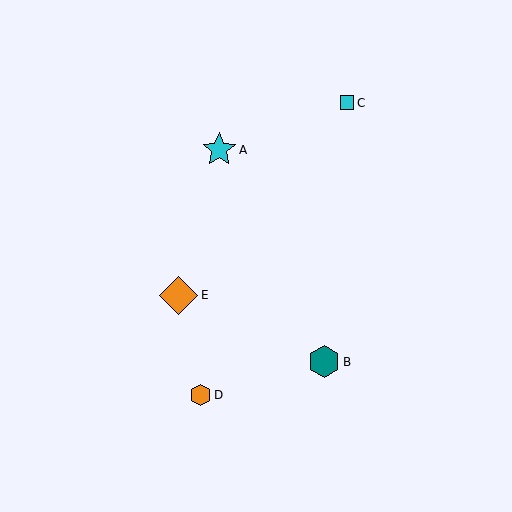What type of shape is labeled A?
Shape A is a cyan star.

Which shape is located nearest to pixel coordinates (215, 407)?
The orange hexagon (labeled D) at (200, 395) is nearest to that location.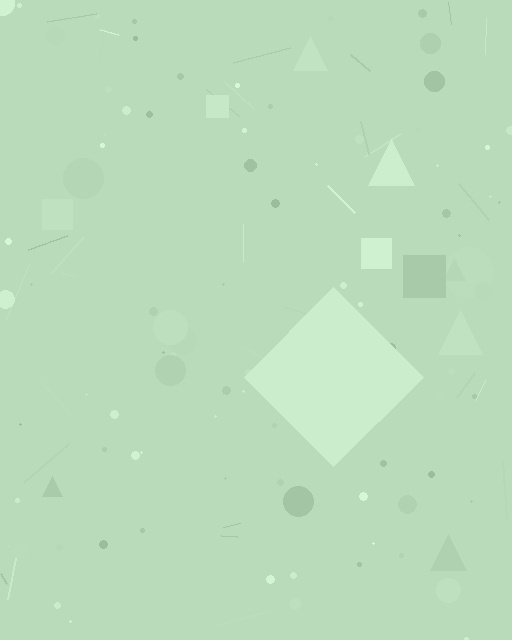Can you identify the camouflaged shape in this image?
The camouflaged shape is a diamond.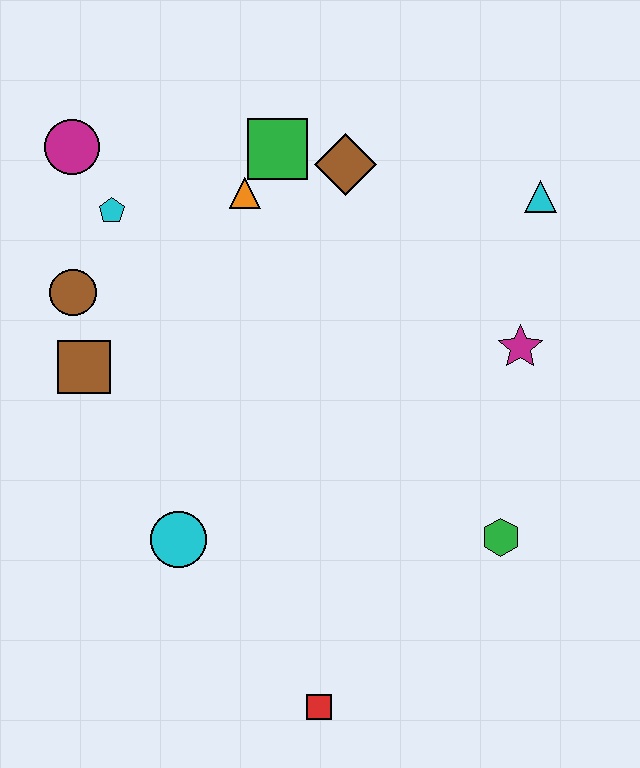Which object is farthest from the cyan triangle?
The red square is farthest from the cyan triangle.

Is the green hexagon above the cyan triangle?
No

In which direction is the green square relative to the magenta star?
The green square is to the left of the magenta star.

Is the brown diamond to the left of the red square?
No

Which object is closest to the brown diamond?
The green square is closest to the brown diamond.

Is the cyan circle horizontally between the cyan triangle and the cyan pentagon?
Yes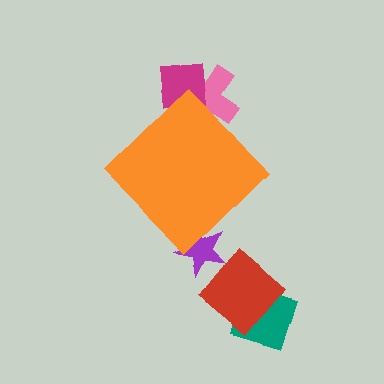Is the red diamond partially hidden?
No, the red diamond is fully visible.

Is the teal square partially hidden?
No, the teal square is fully visible.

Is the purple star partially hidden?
Yes, the purple star is partially hidden behind the orange diamond.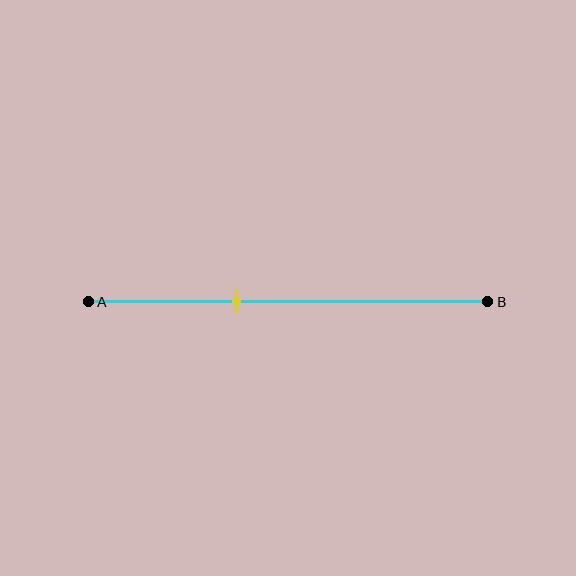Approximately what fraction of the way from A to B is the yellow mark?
The yellow mark is approximately 35% of the way from A to B.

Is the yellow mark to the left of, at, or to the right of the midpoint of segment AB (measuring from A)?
The yellow mark is to the left of the midpoint of segment AB.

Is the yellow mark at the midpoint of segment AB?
No, the mark is at about 35% from A, not at the 50% midpoint.